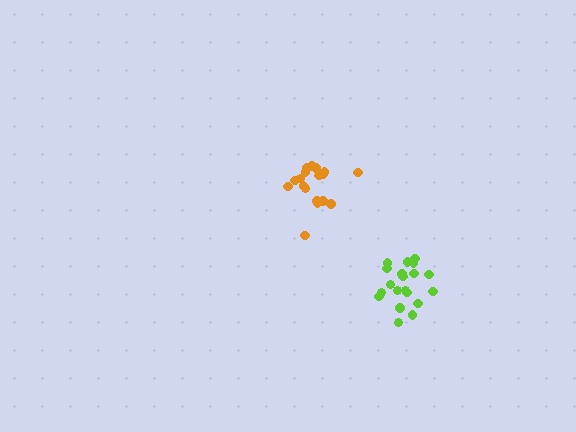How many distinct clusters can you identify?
There are 2 distinct clusters.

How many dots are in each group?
Group 1: 20 dots, Group 2: 18 dots (38 total).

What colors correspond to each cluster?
The clusters are colored: lime, orange.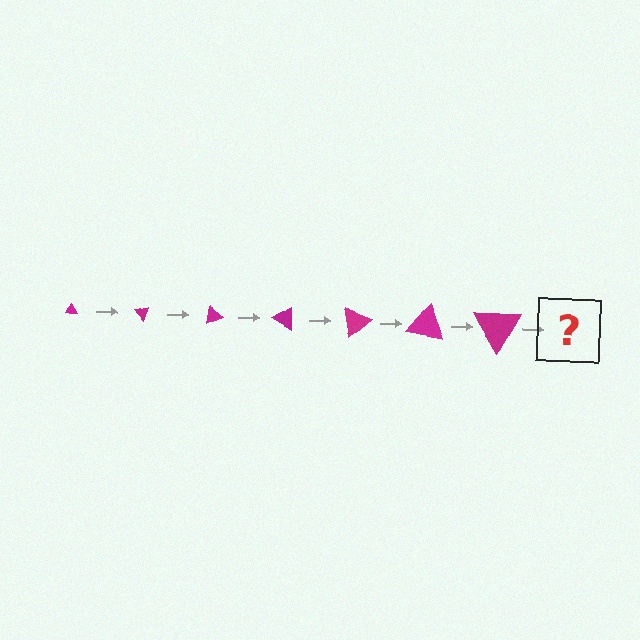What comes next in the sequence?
The next element should be a triangle, larger than the previous one and rotated 350 degrees from the start.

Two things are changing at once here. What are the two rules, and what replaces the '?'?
The two rules are that the triangle grows larger each step and it rotates 50 degrees each step. The '?' should be a triangle, larger than the previous one and rotated 350 degrees from the start.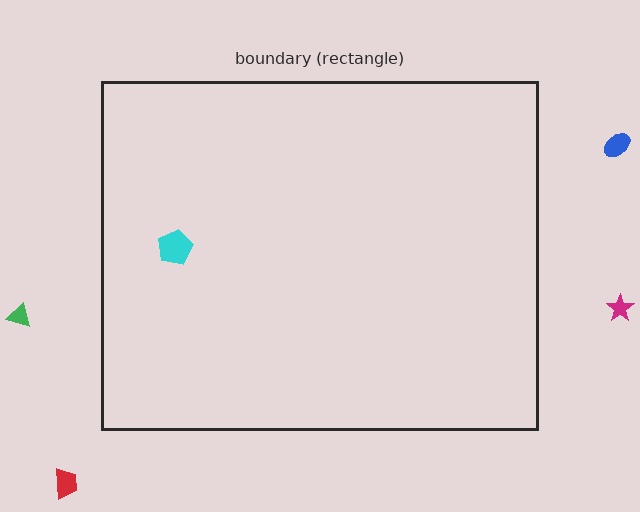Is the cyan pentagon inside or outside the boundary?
Inside.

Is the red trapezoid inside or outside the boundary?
Outside.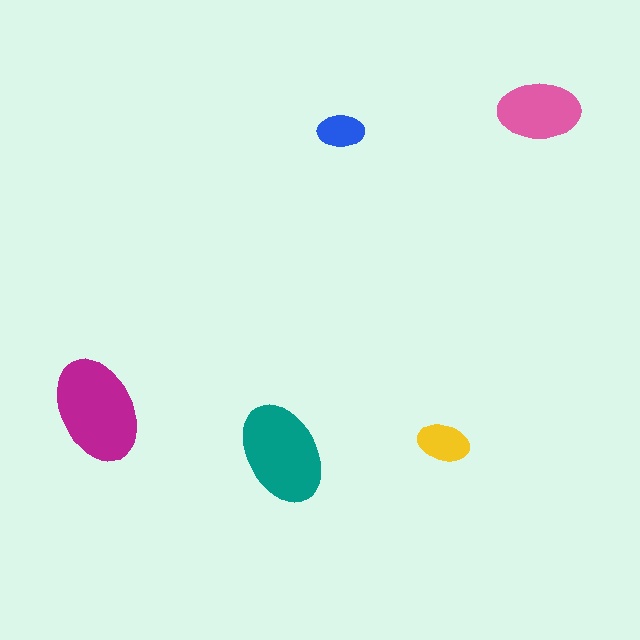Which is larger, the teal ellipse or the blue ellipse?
The teal one.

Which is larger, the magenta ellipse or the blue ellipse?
The magenta one.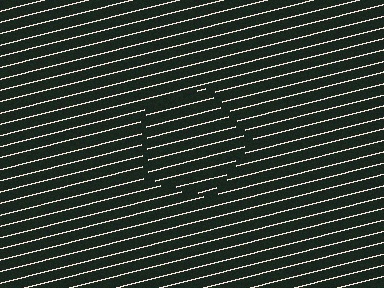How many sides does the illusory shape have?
5 sides — the line-ends trace a pentagon.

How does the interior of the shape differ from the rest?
The interior of the shape contains the same grating, shifted by half a period — the contour is defined by the phase discontinuity where line-ends from the inner and outer gratings abut.